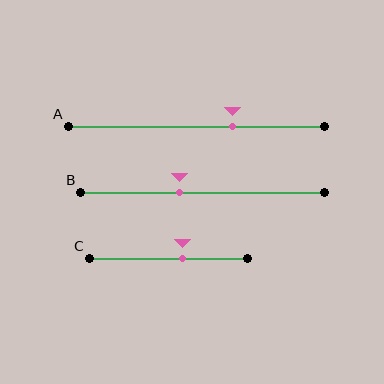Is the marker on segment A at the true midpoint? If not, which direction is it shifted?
No, the marker on segment A is shifted to the right by about 14% of the segment length.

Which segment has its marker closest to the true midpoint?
Segment C has its marker closest to the true midpoint.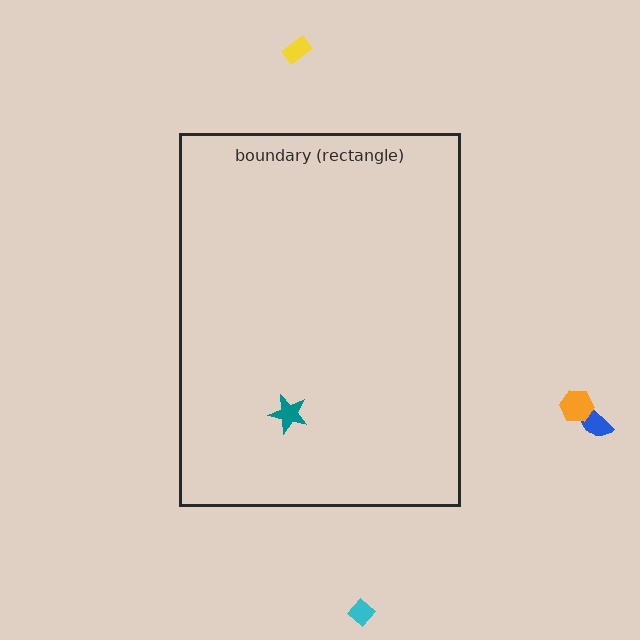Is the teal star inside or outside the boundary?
Inside.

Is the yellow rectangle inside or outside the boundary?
Outside.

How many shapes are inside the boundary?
1 inside, 4 outside.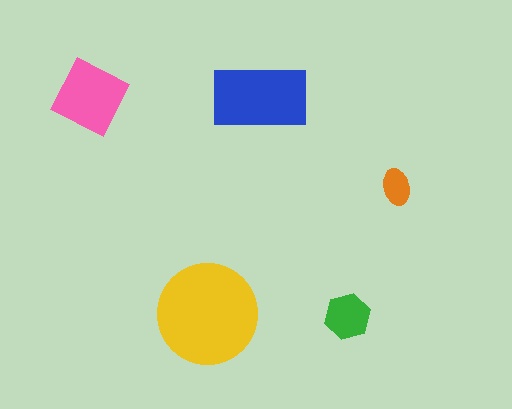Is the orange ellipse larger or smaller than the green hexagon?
Smaller.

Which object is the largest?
The yellow circle.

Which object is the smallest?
The orange ellipse.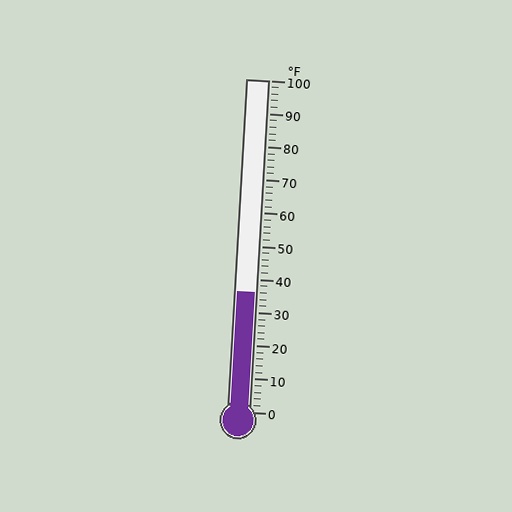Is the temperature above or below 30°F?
The temperature is above 30°F.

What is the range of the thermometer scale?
The thermometer scale ranges from 0°F to 100°F.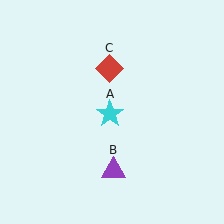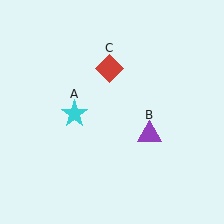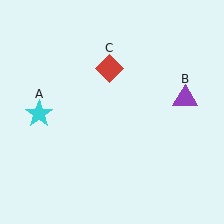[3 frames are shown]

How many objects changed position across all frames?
2 objects changed position: cyan star (object A), purple triangle (object B).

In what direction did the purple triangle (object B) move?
The purple triangle (object B) moved up and to the right.